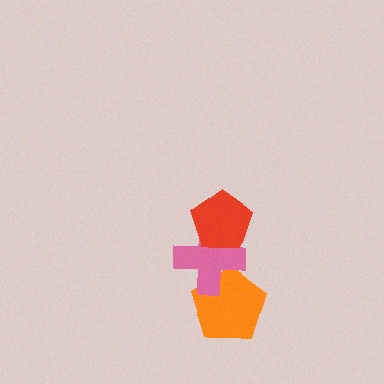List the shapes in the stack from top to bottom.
From top to bottom: the red pentagon, the pink cross, the orange pentagon.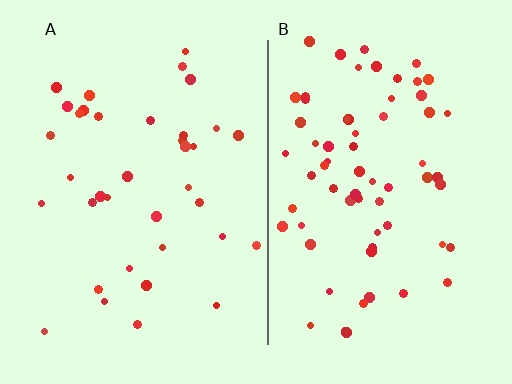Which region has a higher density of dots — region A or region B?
B (the right).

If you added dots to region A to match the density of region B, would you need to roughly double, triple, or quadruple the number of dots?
Approximately double.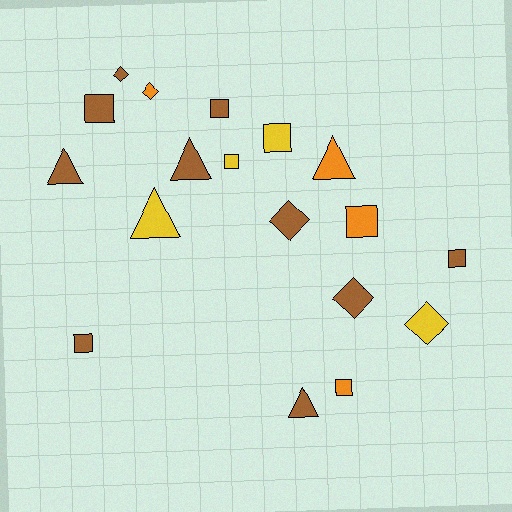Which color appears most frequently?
Brown, with 10 objects.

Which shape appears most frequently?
Square, with 8 objects.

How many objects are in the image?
There are 18 objects.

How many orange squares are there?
There are 2 orange squares.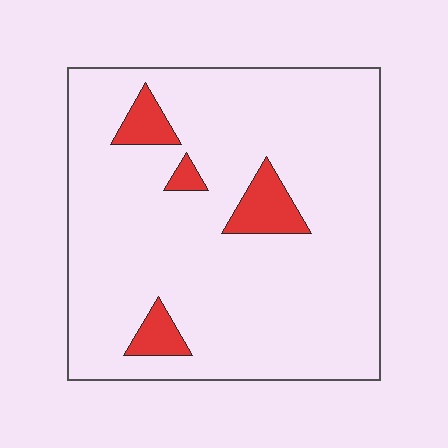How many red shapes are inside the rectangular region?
4.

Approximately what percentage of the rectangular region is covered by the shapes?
Approximately 10%.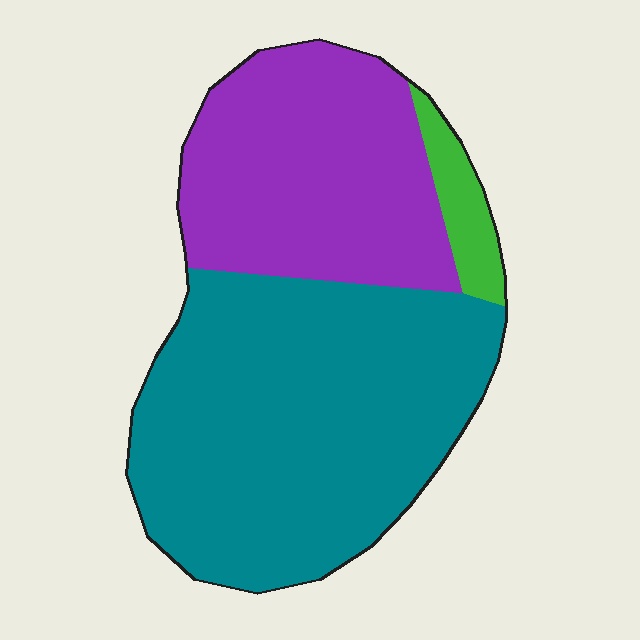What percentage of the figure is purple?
Purple covers 36% of the figure.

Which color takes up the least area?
Green, at roughly 5%.